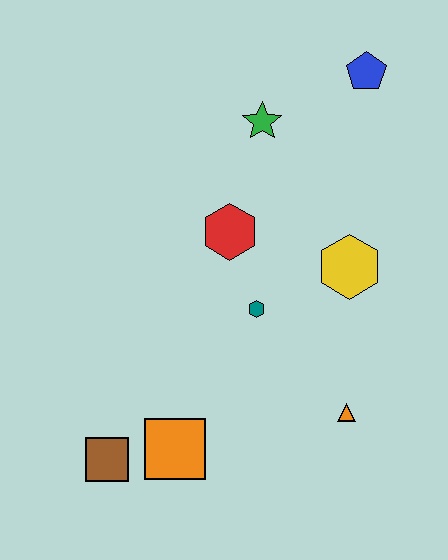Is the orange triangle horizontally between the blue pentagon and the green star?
Yes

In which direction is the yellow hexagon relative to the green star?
The yellow hexagon is below the green star.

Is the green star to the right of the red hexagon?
Yes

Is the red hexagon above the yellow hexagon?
Yes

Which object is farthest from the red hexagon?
The brown square is farthest from the red hexagon.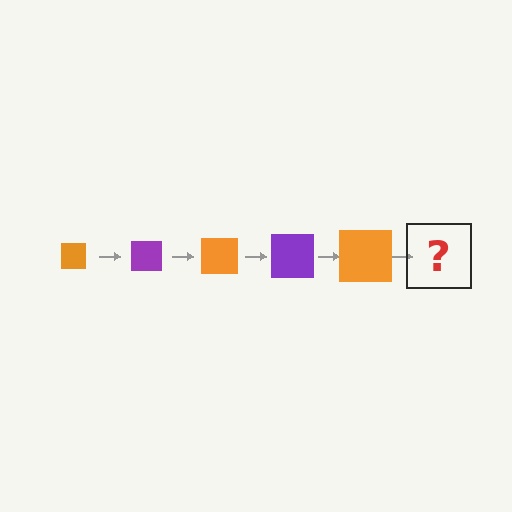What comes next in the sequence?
The next element should be a purple square, larger than the previous one.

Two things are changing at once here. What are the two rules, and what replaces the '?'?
The two rules are that the square grows larger each step and the color cycles through orange and purple. The '?' should be a purple square, larger than the previous one.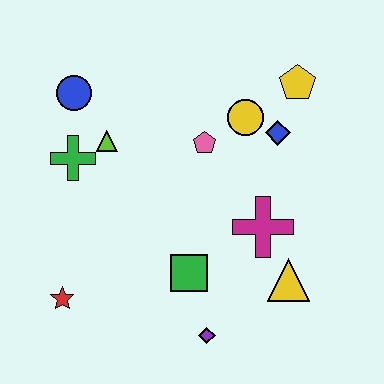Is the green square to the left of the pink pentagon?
Yes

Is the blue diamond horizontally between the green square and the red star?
No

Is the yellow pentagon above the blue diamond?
Yes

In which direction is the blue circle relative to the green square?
The blue circle is above the green square.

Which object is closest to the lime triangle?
The green cross is closest to the lime triangle.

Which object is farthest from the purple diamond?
The blue circle is farthest from the purple diamond.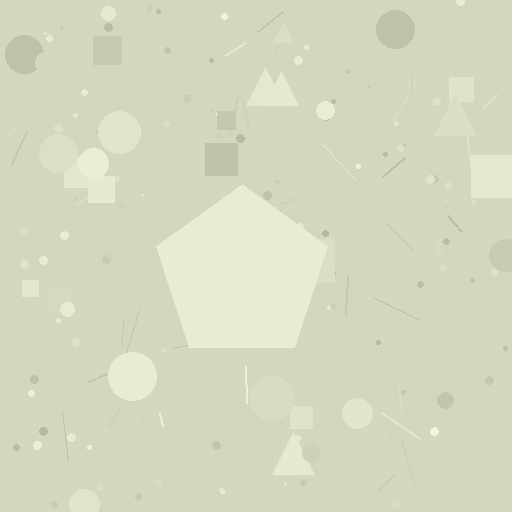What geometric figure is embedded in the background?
A pentagon is embedded in the background.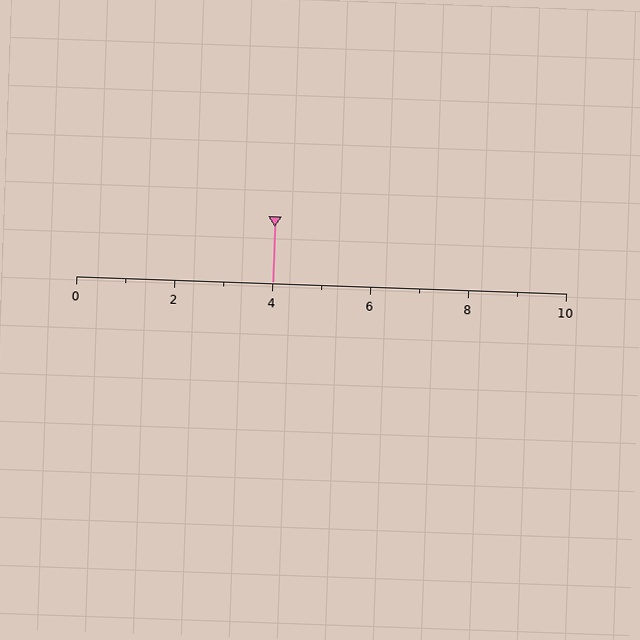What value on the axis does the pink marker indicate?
The marker indicates approximately 4.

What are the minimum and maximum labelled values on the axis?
The axis runs from 0 to 10.